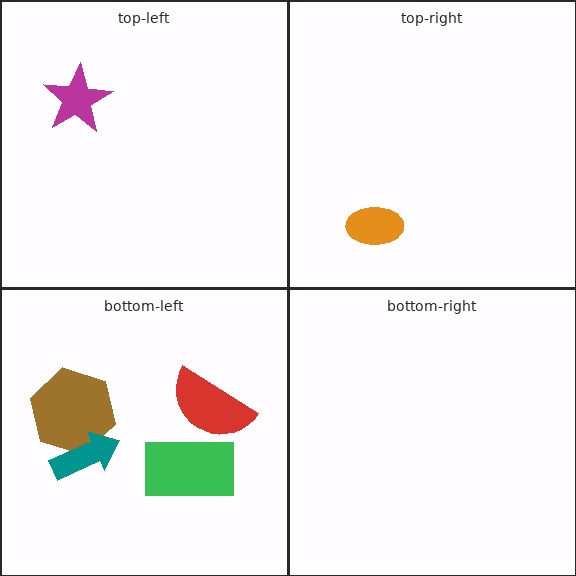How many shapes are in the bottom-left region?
4.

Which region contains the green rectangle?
The bottom-left region.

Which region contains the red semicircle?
The bottom-left region.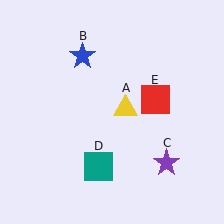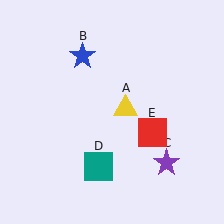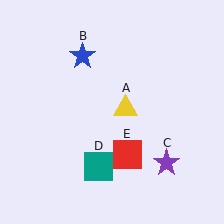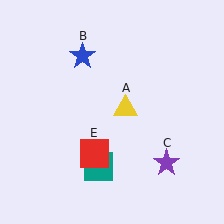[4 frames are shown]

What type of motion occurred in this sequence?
The red square (object E) rotated clockwise around the center of the scene.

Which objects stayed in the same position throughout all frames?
Yellow triangle (object A) and blue star (object B) and purple star (object C) and teal square (object D) remained stationary.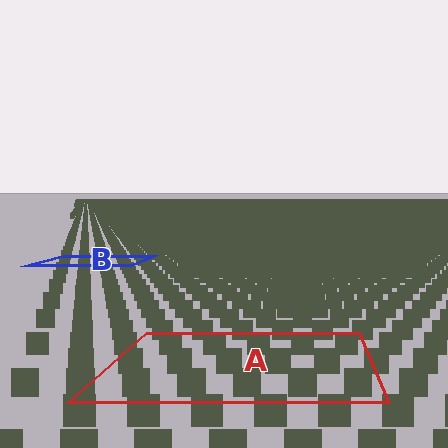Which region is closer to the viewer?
Region A is closer. The texture elements there are larger and more spread out.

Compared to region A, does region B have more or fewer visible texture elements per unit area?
Region B has more texture elements per unit area — they are packed more densely because it is farther away.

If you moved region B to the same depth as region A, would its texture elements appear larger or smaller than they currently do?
They would appear larger. At a closer depth, the same texture elements are projected at a bigger on-screen size.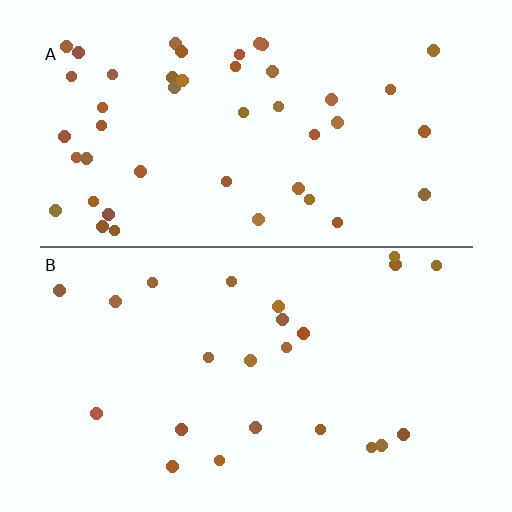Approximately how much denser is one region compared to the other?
Approximately 1.9× — region A over region B.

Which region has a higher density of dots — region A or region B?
A (the top).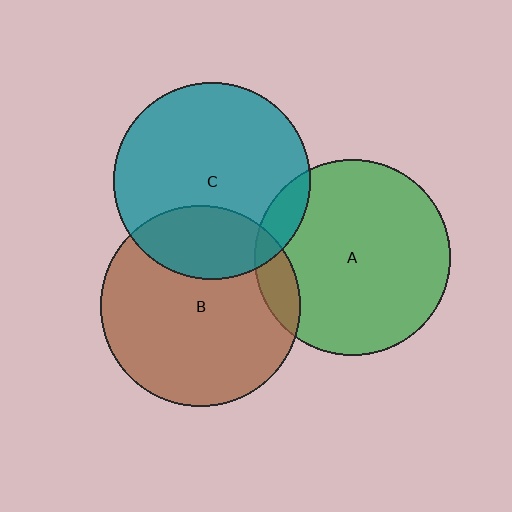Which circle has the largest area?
Circle B (brown).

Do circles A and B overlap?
Yes.